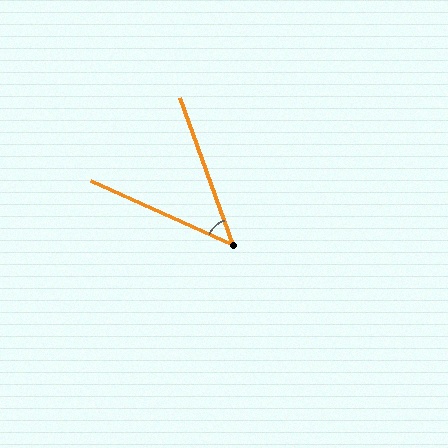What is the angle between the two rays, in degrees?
Approximately 46 degrees.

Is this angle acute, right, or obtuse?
It is acute.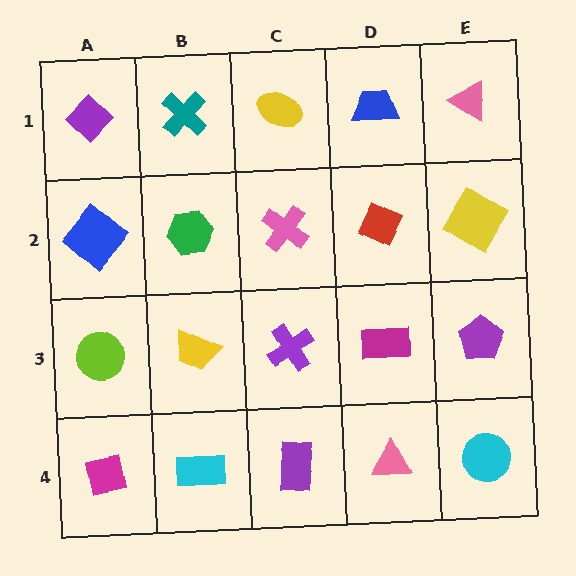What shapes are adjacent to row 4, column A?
A lime circle (row 3, column A), a cyan rectangle (row 4, column B).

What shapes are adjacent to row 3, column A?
A blue diamond (row 2, column A), a magenta square (row 4, column A), a yellow trapezoid (row 3, column B).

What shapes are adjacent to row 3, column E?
A yellow diamond (row 2, column E), a cyan circle (row 4, column E), a magenta rectangle (row 3, column D).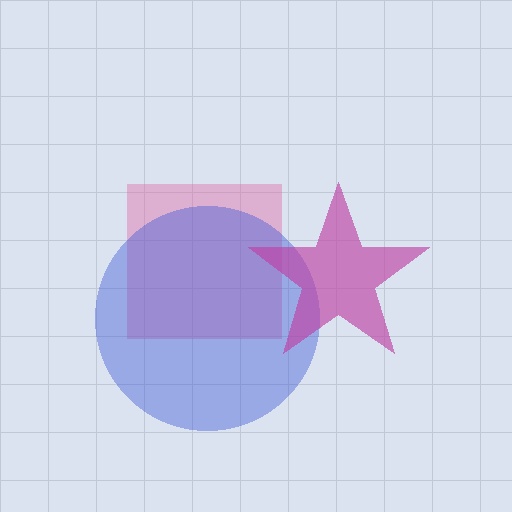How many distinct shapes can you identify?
There are 3 distinct shapes: a pink square, a blue circle, a magenta star.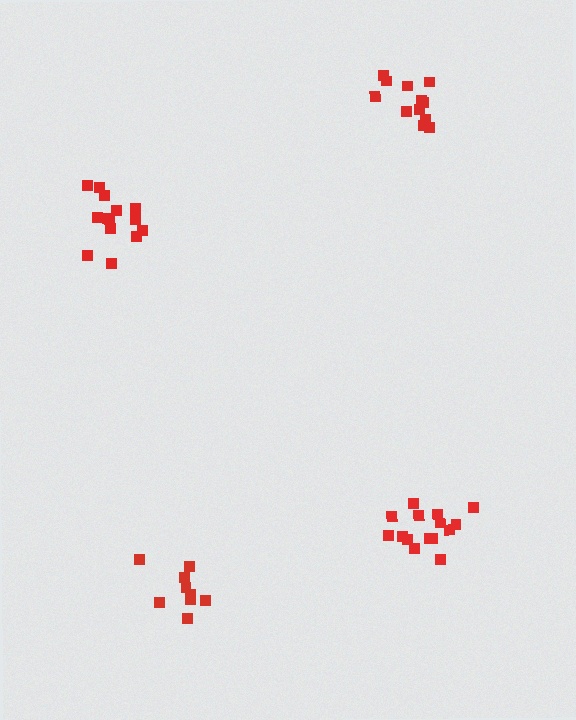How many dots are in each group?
Group 1: 9 dots, Group 2: 15 dots, Group 3: 12 dots, Group 4: 14 dots (50 total).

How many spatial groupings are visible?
There are 4 spatial groupings.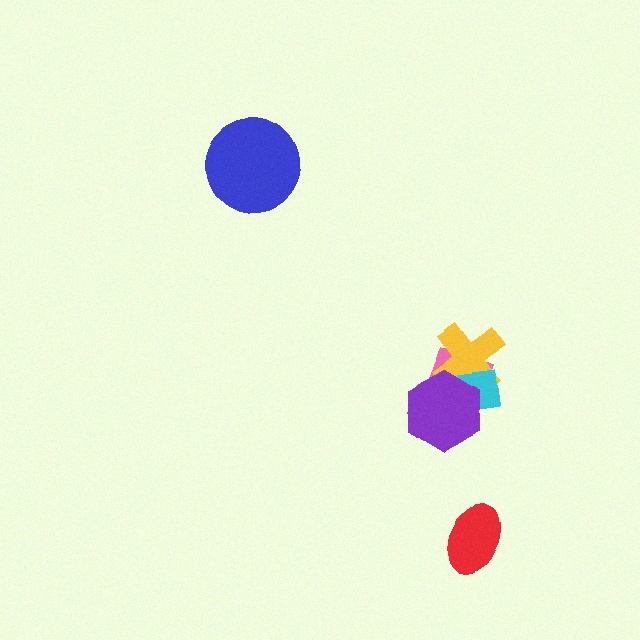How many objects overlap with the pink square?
3 objects overlap with the pink square.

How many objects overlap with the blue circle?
0 objects overlap with the blue circle.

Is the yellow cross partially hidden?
Yes, it is partially covered by another shape.